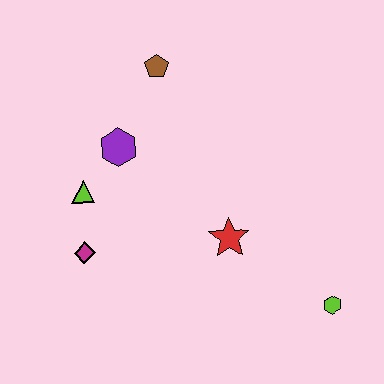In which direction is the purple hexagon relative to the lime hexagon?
The purple hexagon is to the left of the lime hexagon.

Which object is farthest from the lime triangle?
The lime hexagon is farthest from the lime triangle.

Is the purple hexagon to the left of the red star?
Yes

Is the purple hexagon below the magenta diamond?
No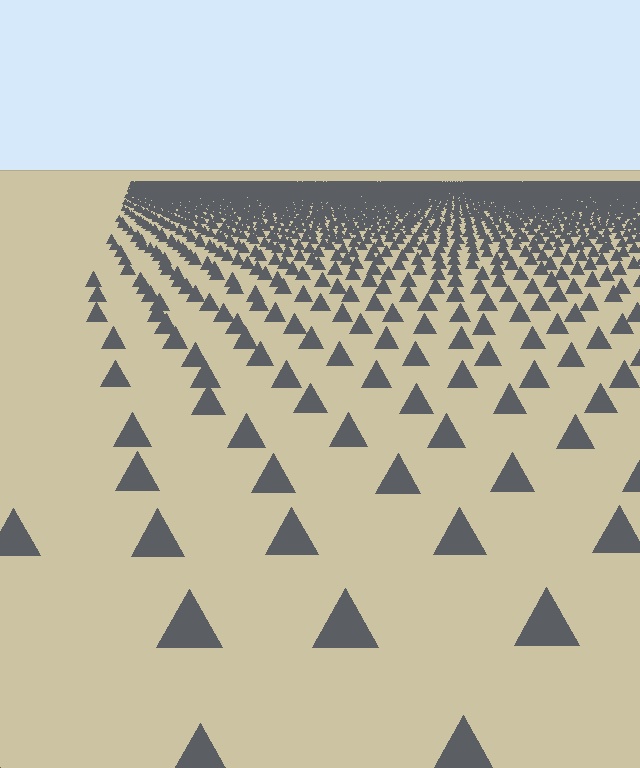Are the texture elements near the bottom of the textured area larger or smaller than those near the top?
Larger. Near the bottom, elements are closer to the viewer and appear at a bigger on-screen size.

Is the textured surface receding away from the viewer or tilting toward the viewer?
The surface is receding away from the viewer. Texture elements get smaller and denser toward the top.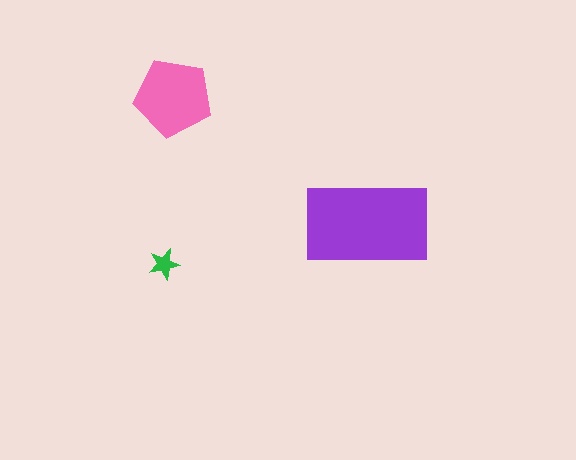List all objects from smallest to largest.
The green star, the pink pentagon, the purple rectangle.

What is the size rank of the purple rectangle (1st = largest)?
1st.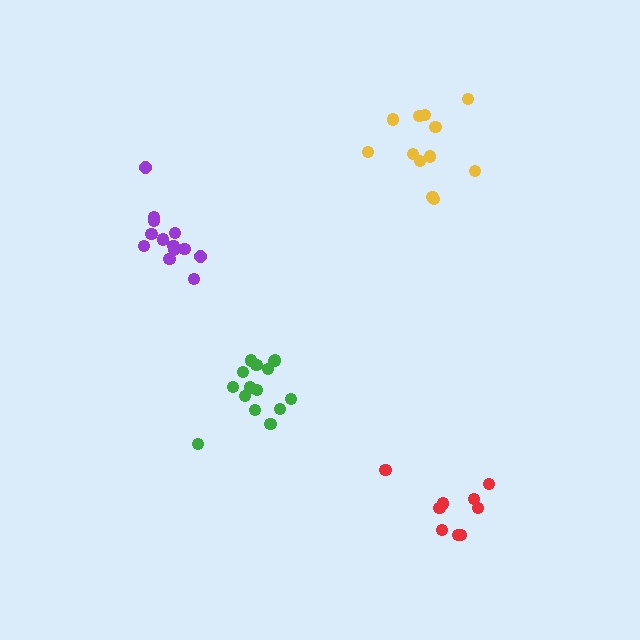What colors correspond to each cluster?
The clusters are colored: red, yellow, purple, green.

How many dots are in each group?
Group 1: 9 dots, Group 2: 12 dots, Group 3: 13 dots, Group 4: 15 dots (49 total).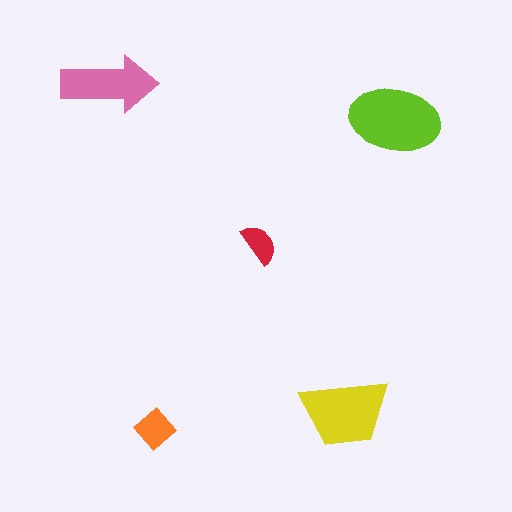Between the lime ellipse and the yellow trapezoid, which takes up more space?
The lime ellipse.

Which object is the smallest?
The red semicircle.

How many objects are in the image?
There are 5 objects in the image.